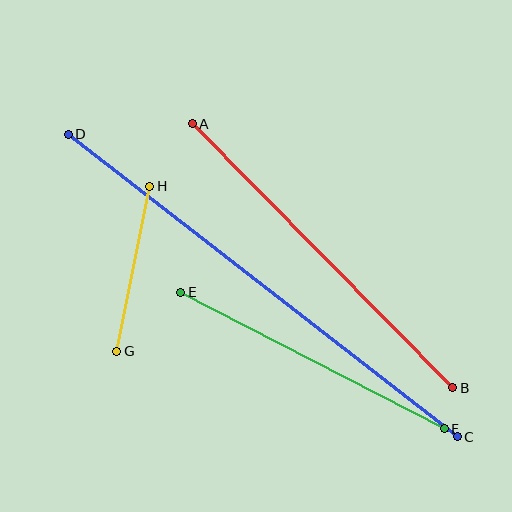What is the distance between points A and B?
The distance is approximately 371 pixels.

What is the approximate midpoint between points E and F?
The midpoint is at approximately (313, 361) pixels.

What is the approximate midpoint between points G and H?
The midpoint is at approximately (133, 269) pixels.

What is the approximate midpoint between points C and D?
The midpoint is at approximately (263, 286) pixels.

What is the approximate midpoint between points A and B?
The midpoint is at approximately (322, 256) pixels.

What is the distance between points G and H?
The distance is approximately 169 pixels.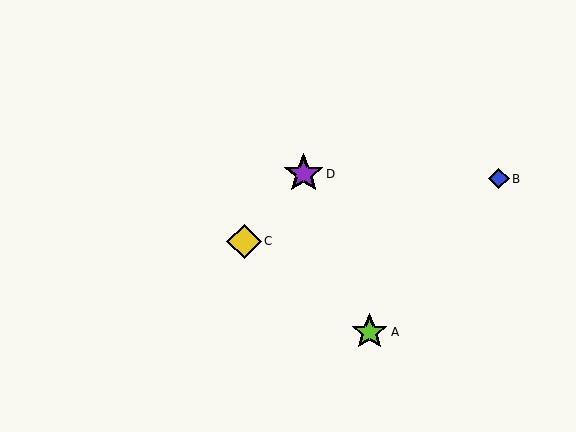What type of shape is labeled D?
Shape D is a purple star.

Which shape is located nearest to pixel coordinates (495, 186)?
The blue diamond (labeled B) at (499, 179) is nearest to that location.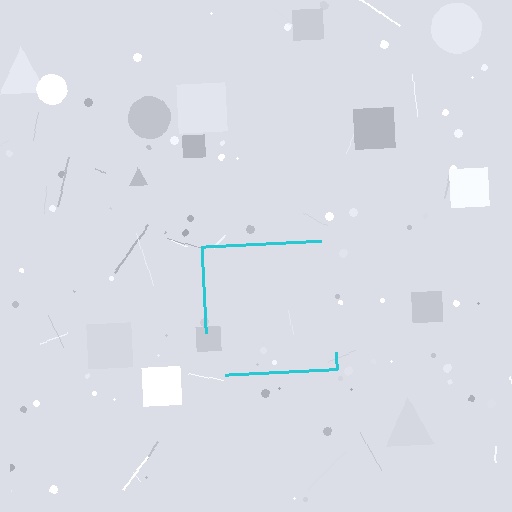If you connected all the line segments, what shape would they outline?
They would outline a square.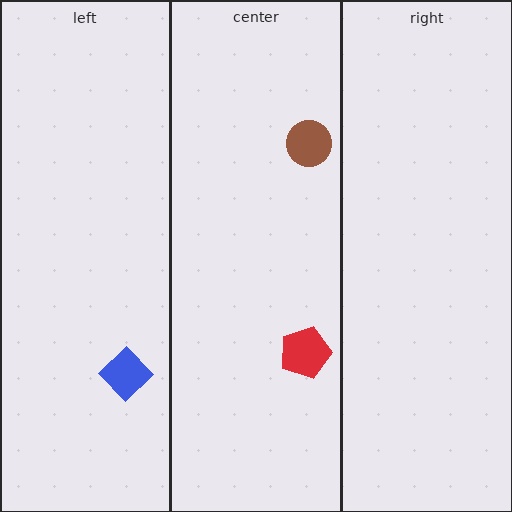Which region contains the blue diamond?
The left region.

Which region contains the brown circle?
The center region.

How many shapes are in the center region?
2.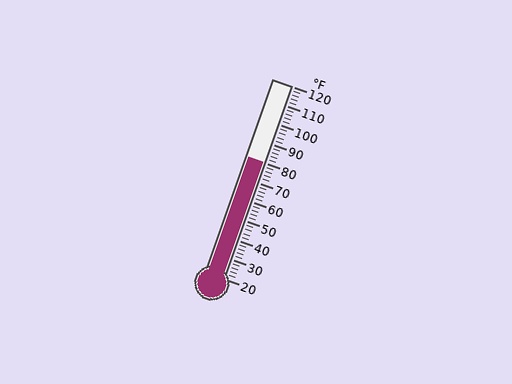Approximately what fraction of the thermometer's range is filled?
The thermometer is filled to approximately 60% of its range.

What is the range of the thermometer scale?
The thermometer scale ranges from 20°F to 120°F.